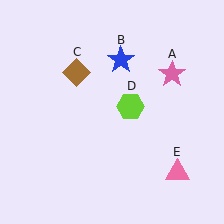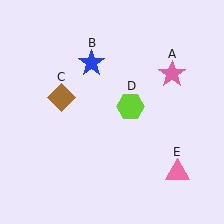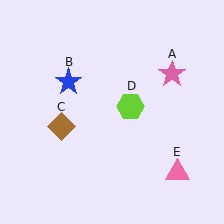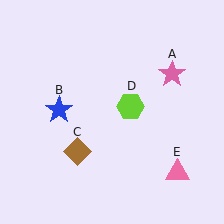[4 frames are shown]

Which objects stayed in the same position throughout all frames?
Pink star (object A) and lime hexagon (object D) and pink triangle (object E) remained stationary.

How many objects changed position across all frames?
2 objects changed position: blue star (object B), brown diamond (object C).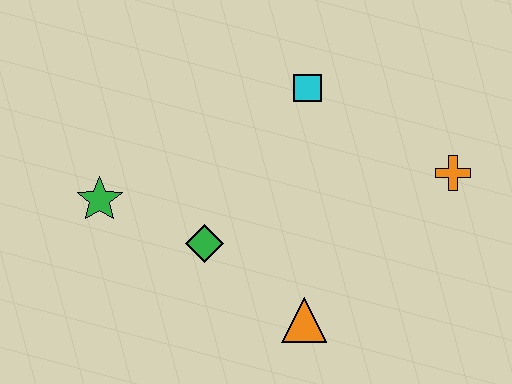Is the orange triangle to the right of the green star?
Yes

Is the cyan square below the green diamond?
No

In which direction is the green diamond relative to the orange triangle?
The green diamond is to the left of the orange triangle.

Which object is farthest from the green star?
The orange cross is farthest from the green star.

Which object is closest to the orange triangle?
The green diamond is closest to the orange triangle.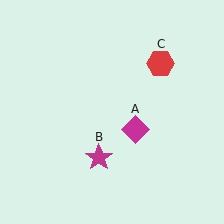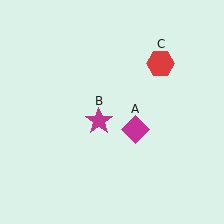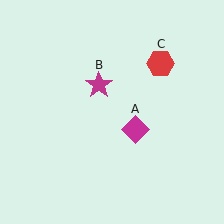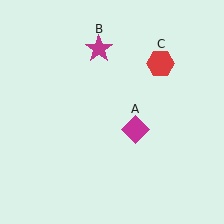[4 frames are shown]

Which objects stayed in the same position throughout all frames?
Magenta diamond (object A) and red hexagon (object C) remained stationary.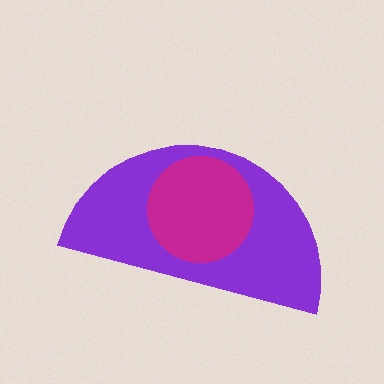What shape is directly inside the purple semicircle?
The magenta circle.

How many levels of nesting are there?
2.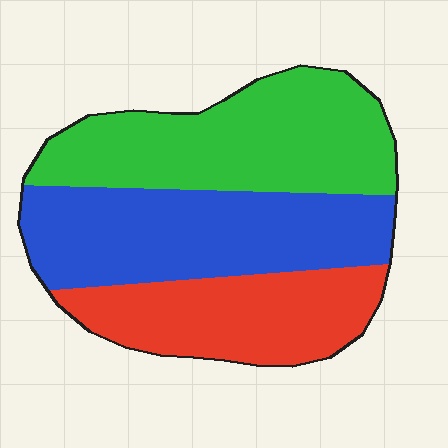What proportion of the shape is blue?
Blue takes up about three eighths (3/8) of the shape.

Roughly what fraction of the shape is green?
Green takes up about three eighths (3/8) of the shape.